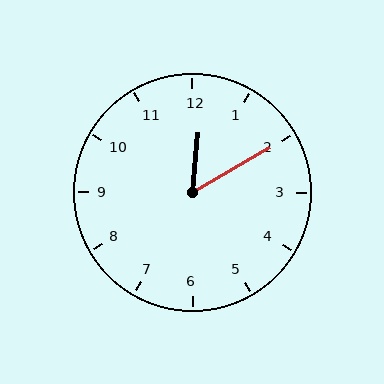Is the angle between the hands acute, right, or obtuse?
It is acute.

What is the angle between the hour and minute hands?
Approximately 55 degrees.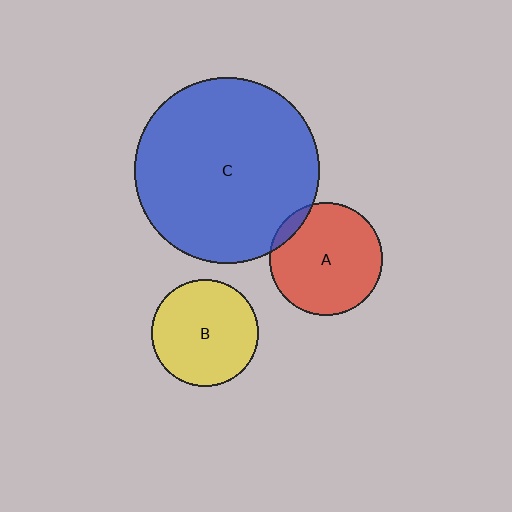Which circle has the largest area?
Circle C (blue).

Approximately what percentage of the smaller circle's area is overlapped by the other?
Approximately 5%.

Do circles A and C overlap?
Yes.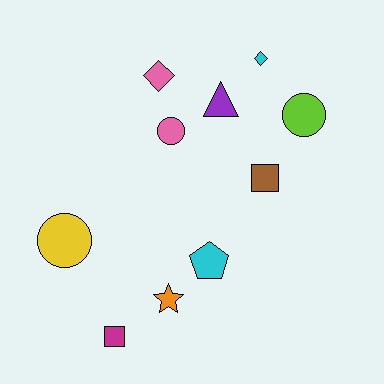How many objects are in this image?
There are 10 objects.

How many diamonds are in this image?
There are 2 diamonds.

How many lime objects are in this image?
There is 1 lime object.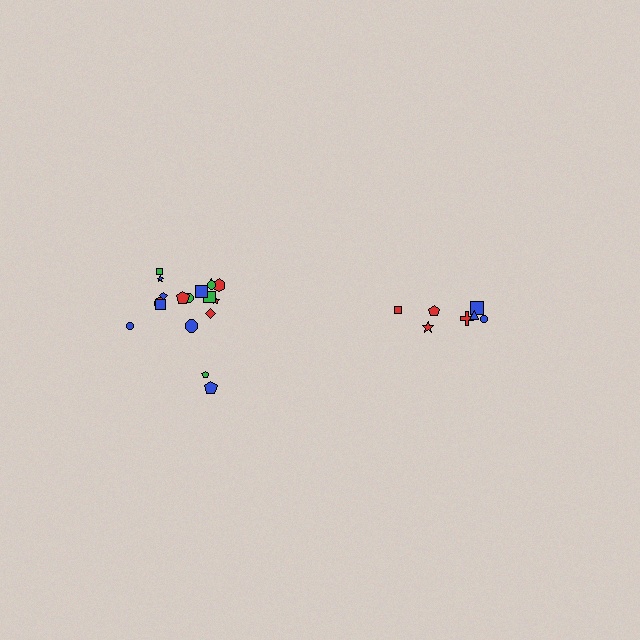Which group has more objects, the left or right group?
The left group.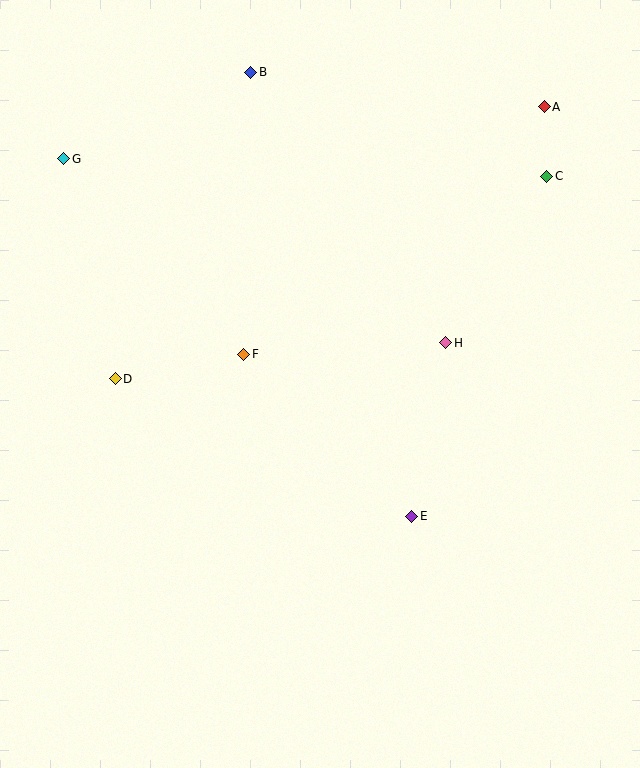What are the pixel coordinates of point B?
Point B is at (251, 72).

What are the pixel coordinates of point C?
Point C is at (547, 176).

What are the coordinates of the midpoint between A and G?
The midpoint between A and G is at (304, 133).